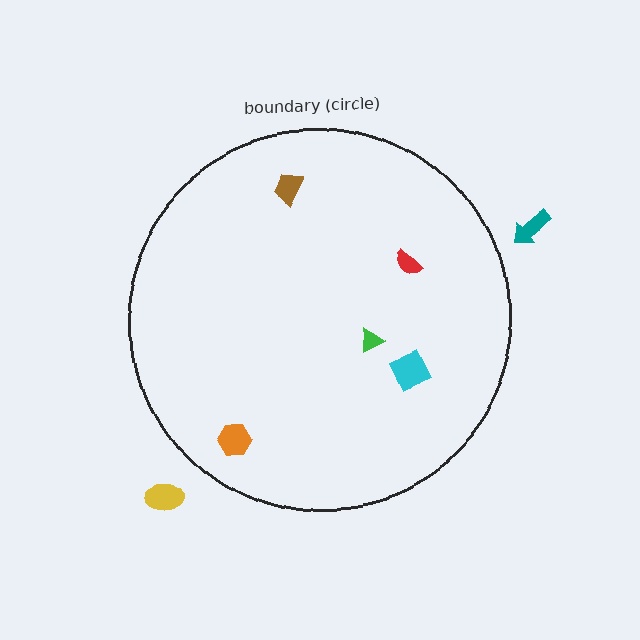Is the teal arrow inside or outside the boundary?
Outside.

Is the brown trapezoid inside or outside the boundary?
Inside.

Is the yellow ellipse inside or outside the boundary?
Outside.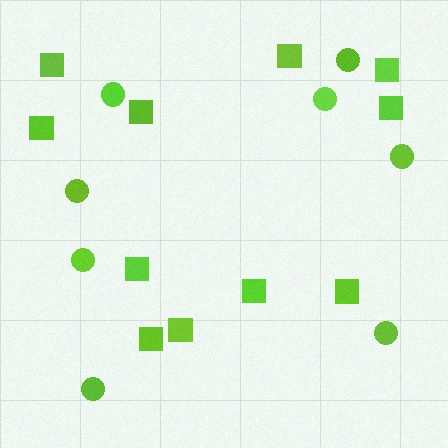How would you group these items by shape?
There are 2 groups: one group of squares (11) and one group of circles (8).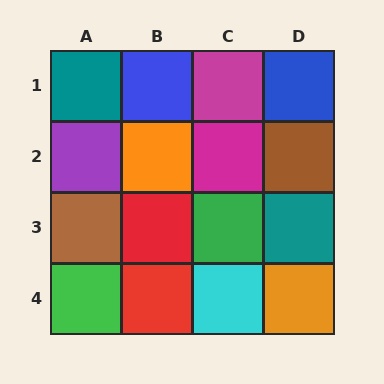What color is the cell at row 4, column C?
Cyan.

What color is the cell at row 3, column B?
Red.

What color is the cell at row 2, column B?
Orange.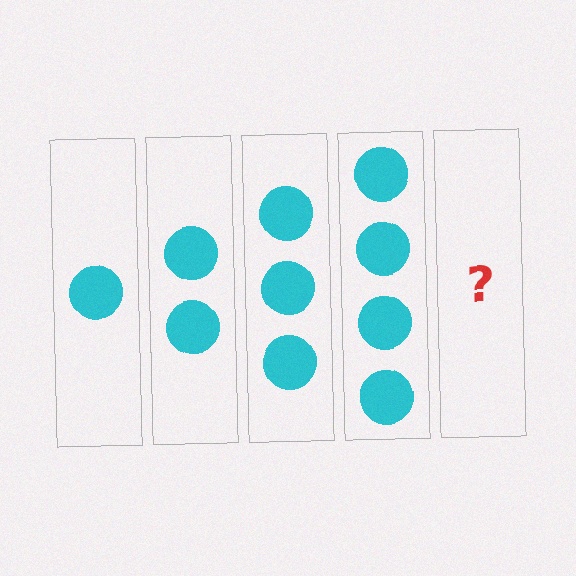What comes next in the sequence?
The next element should be 5 circles.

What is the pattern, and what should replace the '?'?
The pattern is that each step adds one more circle. The '?' should be 5 circles.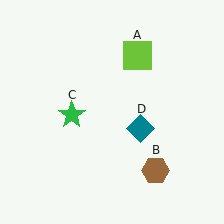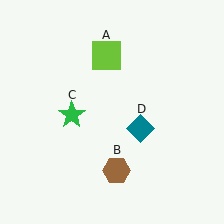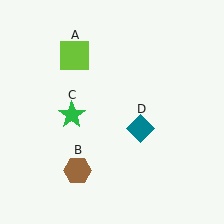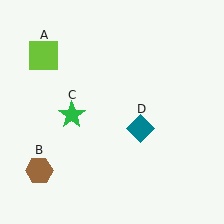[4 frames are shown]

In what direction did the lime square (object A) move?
The lime square (object A) moved left.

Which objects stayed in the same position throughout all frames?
Green star (object C) and teal diamond (object D) remained stationary.